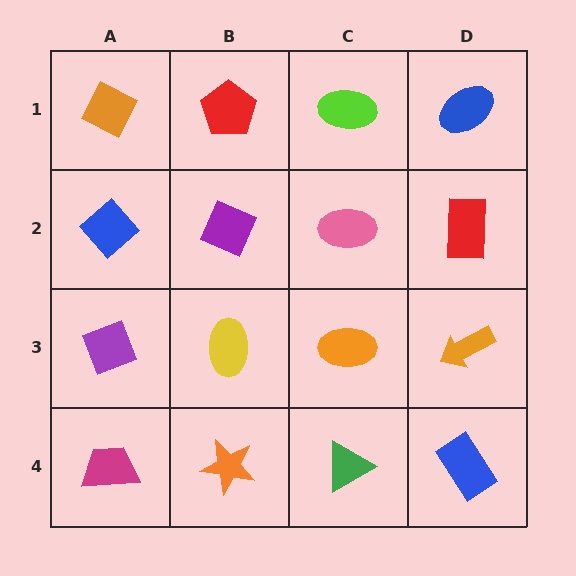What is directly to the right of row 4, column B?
A green triangle.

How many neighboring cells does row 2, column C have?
4.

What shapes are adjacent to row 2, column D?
A blue ellipse (row 1, column D), an orange arrow (row 3, column D), a pink ellipse (row 2, column C).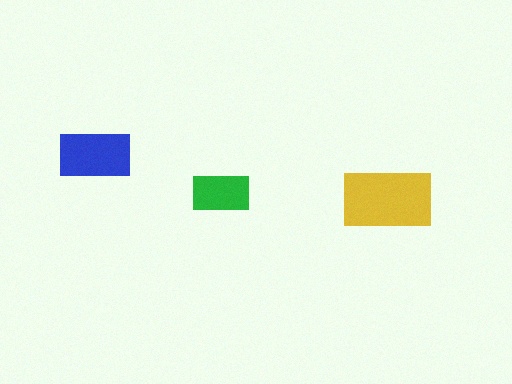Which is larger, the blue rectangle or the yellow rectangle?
The yellow one.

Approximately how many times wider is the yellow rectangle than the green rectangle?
About 1.5 times wider.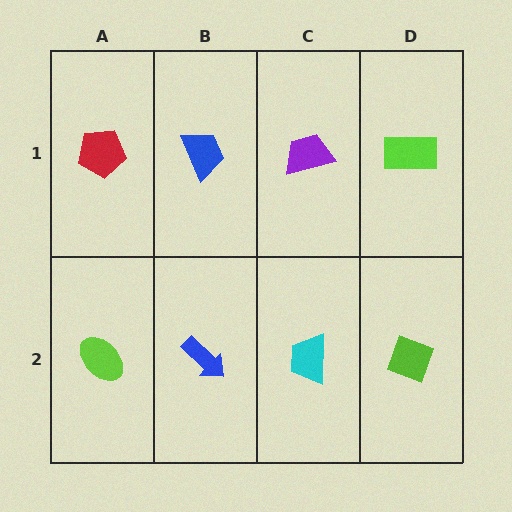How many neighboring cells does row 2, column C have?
3.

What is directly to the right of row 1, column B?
A purple trapezoid.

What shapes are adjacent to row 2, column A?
A red pentagon (row 1, column A), a blue arrow (row 2, column B).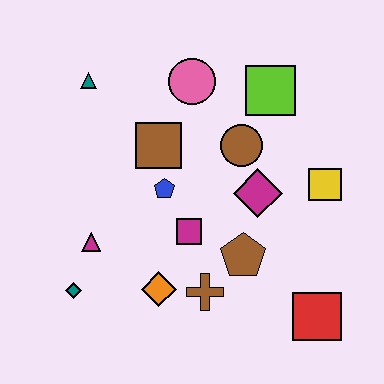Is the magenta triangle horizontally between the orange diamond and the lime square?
No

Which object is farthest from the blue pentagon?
The red square is farthest from the blue pentagon.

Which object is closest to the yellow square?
The magenta diamond is closest to the yellow square.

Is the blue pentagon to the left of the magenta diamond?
Yes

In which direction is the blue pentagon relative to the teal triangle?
The blue pentagon is below the teal triangle.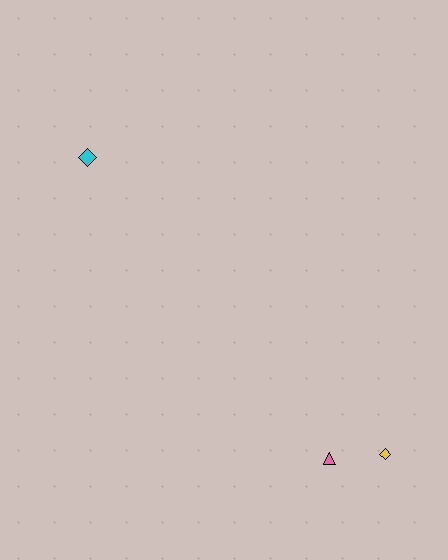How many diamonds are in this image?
There are 2 diamonds.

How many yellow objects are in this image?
There is 1 yellow object.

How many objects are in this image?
There are 3 objects.